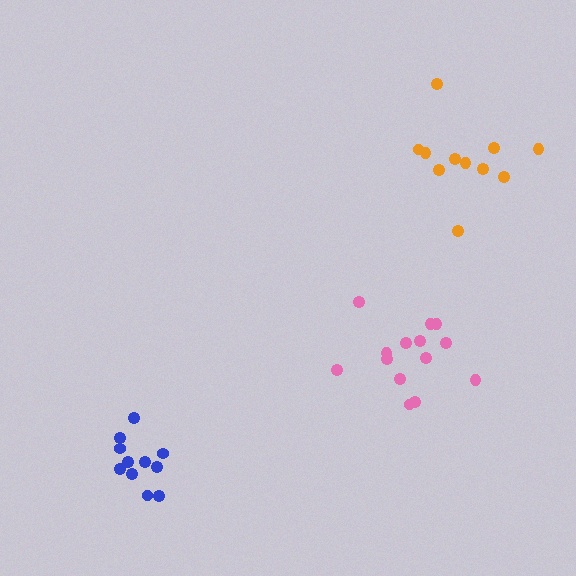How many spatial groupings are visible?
There are 3 spatial groupings.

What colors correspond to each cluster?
The clusters are colored: blue, pink, orange.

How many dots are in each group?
Group 1: 11 dots, Group 2: 14 dots, Group 3: 11 dots (36 total).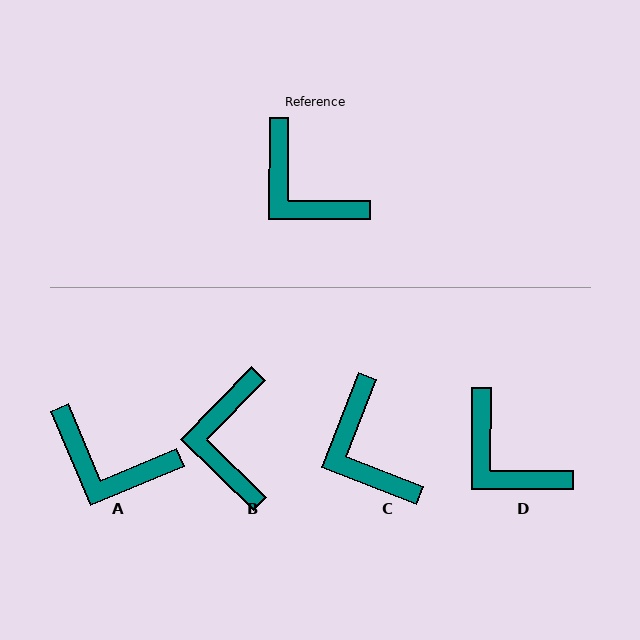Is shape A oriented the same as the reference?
No, it is off by about 23 degrees.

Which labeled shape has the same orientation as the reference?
D.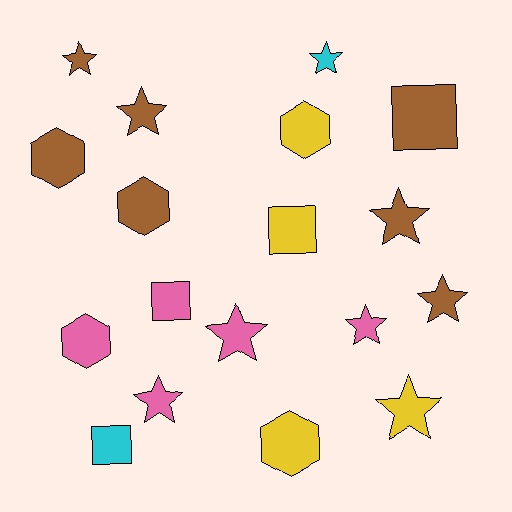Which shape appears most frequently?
Star, with 9 objects.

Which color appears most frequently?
Brown, with 7 objects.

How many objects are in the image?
There are 18 objects.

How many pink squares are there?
There is 1 pink square.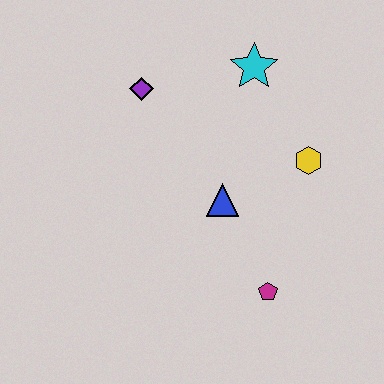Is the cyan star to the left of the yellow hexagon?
Yes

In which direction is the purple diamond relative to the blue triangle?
The purple diamond is above the blue triangle.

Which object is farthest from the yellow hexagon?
The purple diamond is farthest from the yellow hexagon.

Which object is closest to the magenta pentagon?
The blue triangle is closest to the magenta pentagon.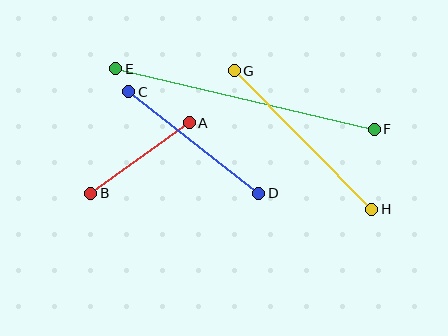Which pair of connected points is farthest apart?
Points E and F are farthest apart.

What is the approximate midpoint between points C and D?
The midpoint is at approximately (194, 142) pixels.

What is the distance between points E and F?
The distance is approximately 265 pixels.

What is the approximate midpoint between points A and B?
The midpoint is at approximately (140, 158) pixels.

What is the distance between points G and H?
The distance is approximately 195 pixels.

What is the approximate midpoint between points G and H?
The midpoint is at approximately (303, 140) pixels.